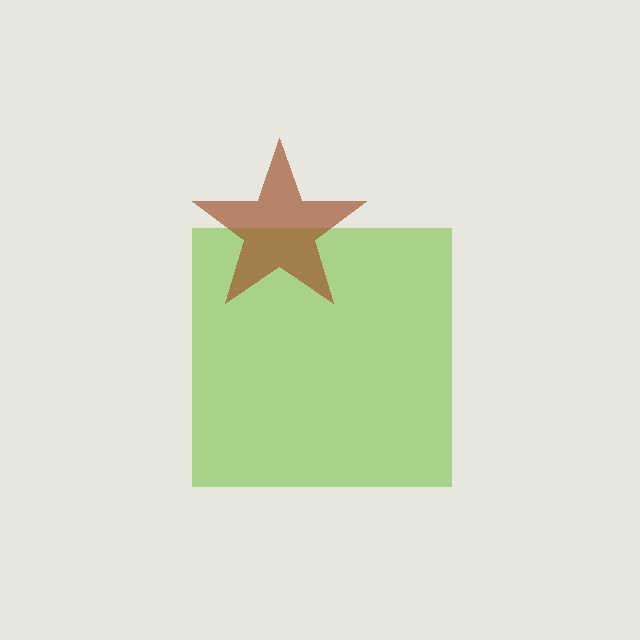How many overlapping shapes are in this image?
There are 2 overlapping shapes in the image.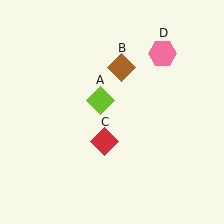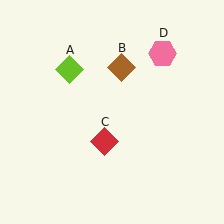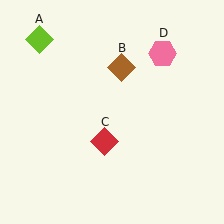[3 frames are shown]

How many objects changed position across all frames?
1 object changed position: lime diamond (object A).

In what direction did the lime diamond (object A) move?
The lime diamond (object A) moved up and to the left.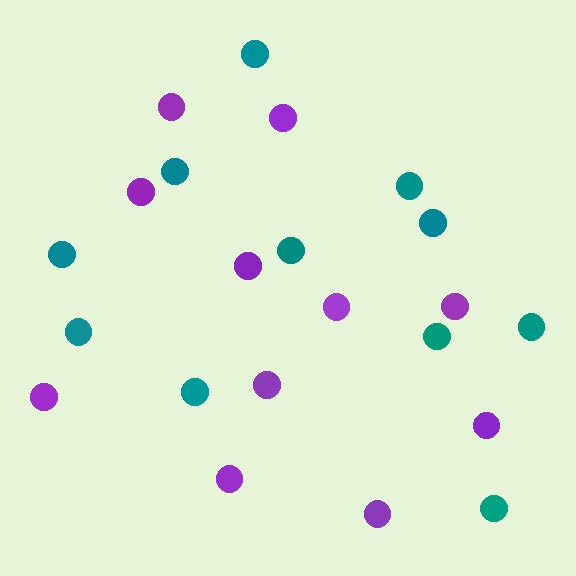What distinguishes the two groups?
There are 2 groups: one group of purple circles (11) and one group of teal circles (11).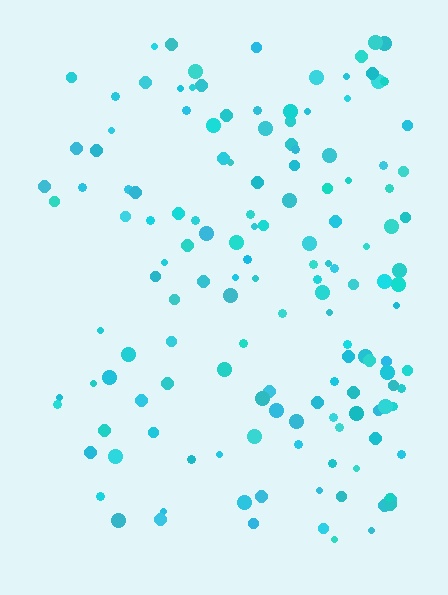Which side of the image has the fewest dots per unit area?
The left.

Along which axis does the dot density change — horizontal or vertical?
Horizontal.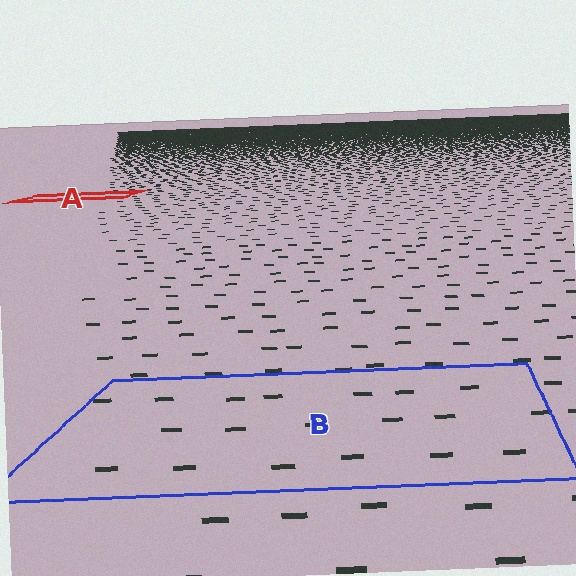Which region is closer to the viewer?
Region B is closer. The texture elements there are larger and more spread out.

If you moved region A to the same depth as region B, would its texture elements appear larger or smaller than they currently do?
They would appear larger. At a closer depth, the same texture elements are projected at a bigger on-screen size.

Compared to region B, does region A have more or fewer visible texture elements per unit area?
Region A has more texture elements per unit area — they are packed more densely because it is farther away.